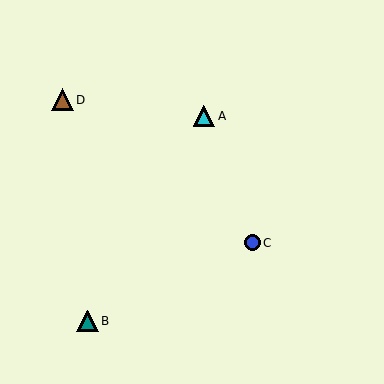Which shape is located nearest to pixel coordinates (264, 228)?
The blue circle (labeled C) at (252, 243) is nearest to that location.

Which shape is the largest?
The brown triangle (labeled D) is the largest.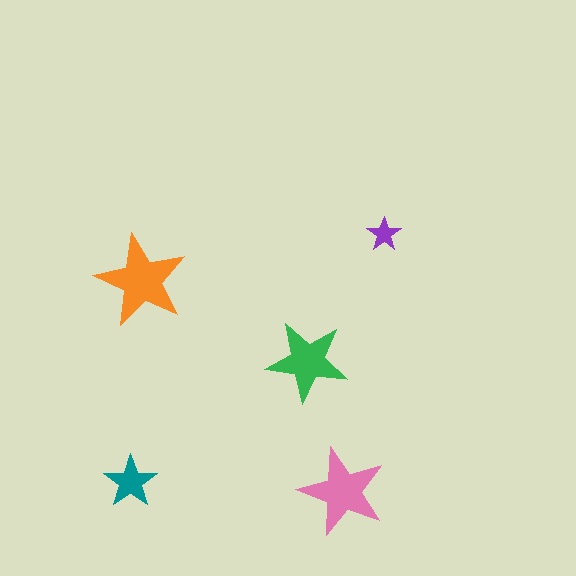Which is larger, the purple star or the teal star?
The teal one.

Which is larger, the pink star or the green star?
The pink one.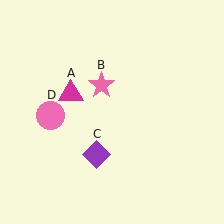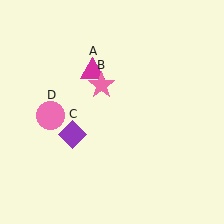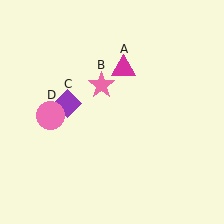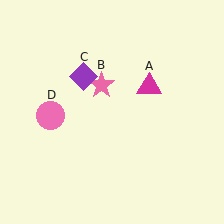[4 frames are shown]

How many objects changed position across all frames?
2 objects changed position: magenta triangle (object A), purple diamond (object C).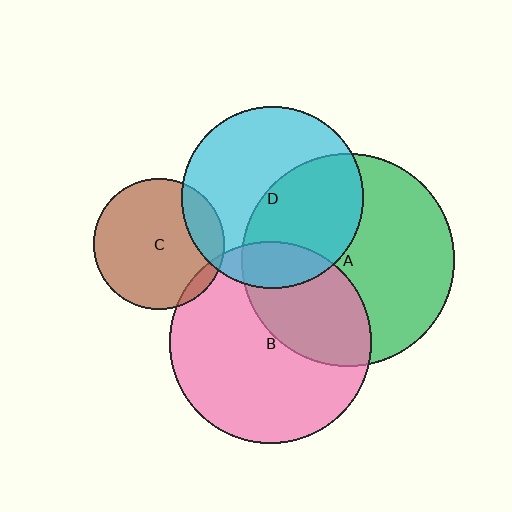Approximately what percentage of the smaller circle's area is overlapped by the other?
Approximately 5%.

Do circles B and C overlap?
Yes.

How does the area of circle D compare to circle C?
Approximately 1.9 times.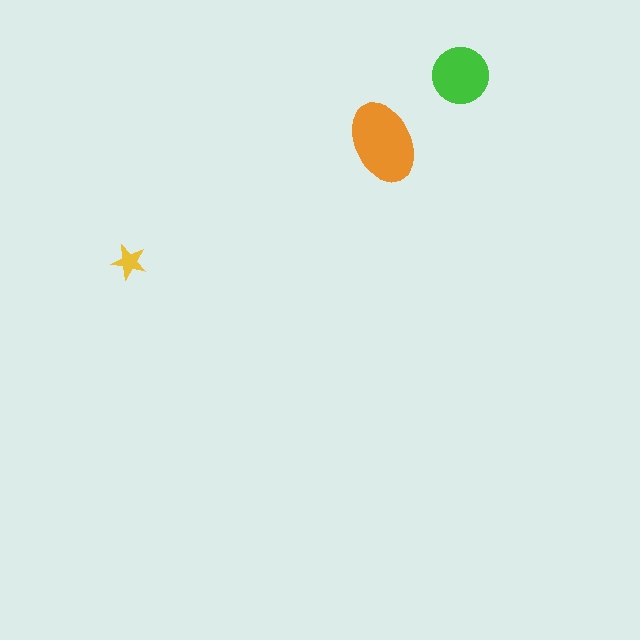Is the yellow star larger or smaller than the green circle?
Smaller.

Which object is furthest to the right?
The green circle is rightmost.